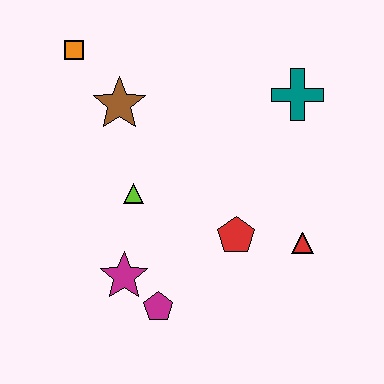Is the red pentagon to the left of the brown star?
No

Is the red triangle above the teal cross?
No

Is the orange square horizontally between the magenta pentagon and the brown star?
No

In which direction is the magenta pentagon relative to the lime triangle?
The magenta pentagon is below the lime triangle.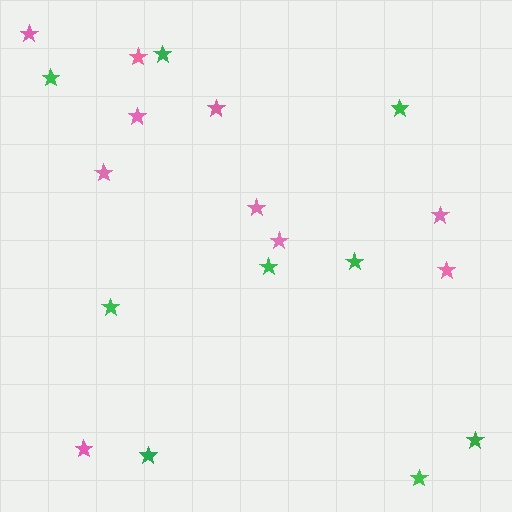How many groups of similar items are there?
There are 2 groups: one group of green stars (9) and one group of pink stars (10).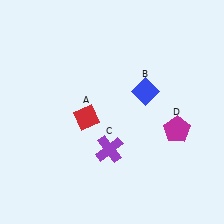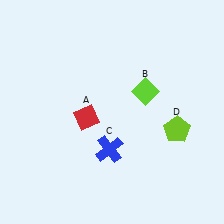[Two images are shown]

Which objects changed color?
B changed from blue to lime. C changed from purple to blue. D changed from magenta to lime.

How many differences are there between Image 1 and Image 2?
There are 3 differences between the two images.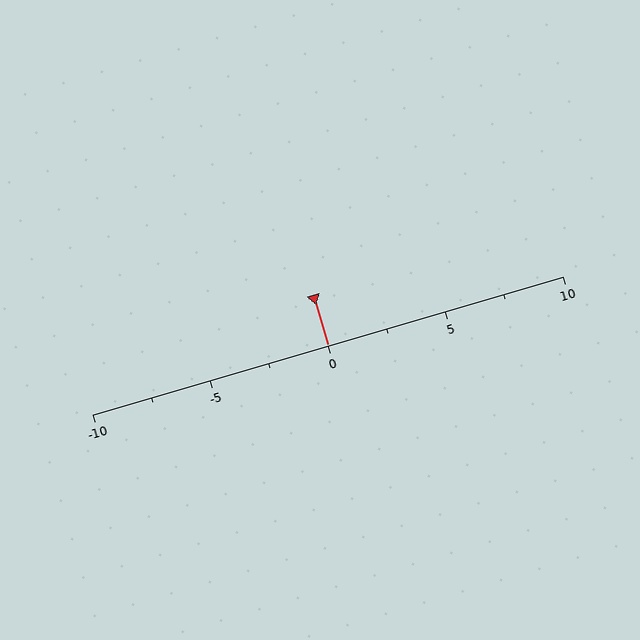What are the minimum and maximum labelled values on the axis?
The axis runs from -10 to 10.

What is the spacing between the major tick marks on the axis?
The major ticks are spaced 5 apart.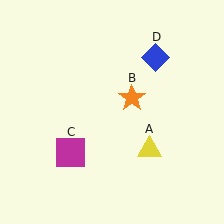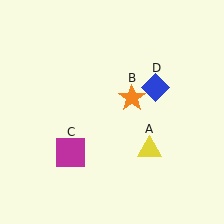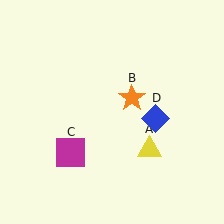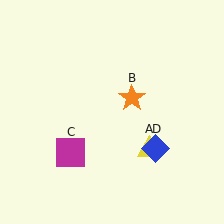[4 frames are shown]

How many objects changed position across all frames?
1 object changed position: blue diamond (object D).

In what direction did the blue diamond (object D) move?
The blue diamond (object D) moved down.